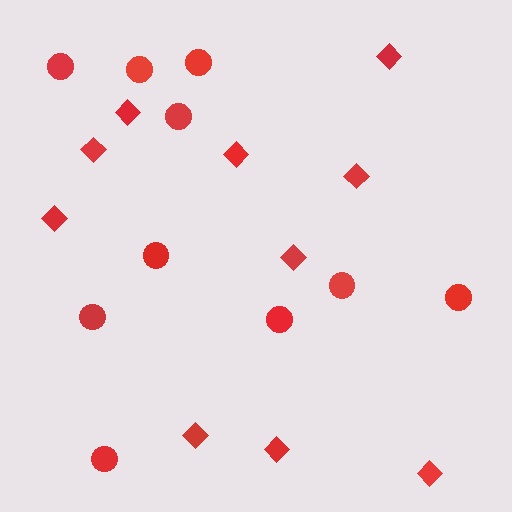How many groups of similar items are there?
There are 2 groups: one group of circles (10) and one group of diamonds (10).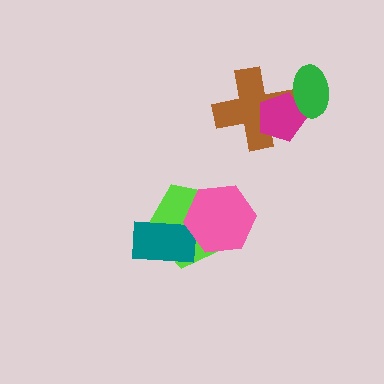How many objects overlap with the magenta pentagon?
2 objects overlap with the magenta pentagon.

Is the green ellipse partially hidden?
No, no other shape covers it.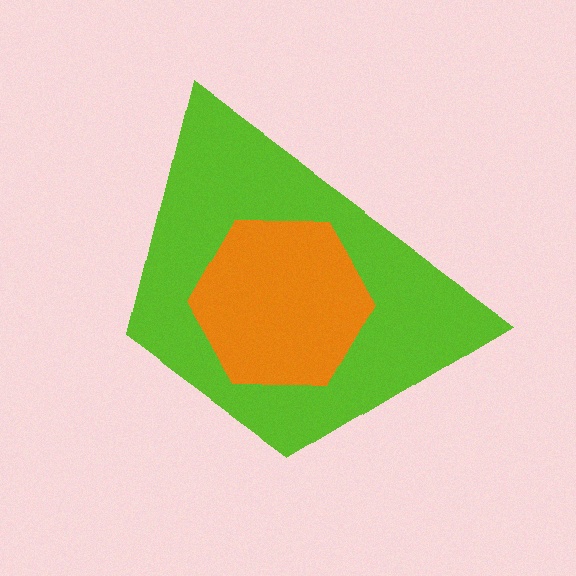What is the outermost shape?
The lime trapezoid.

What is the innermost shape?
The orange hexagon.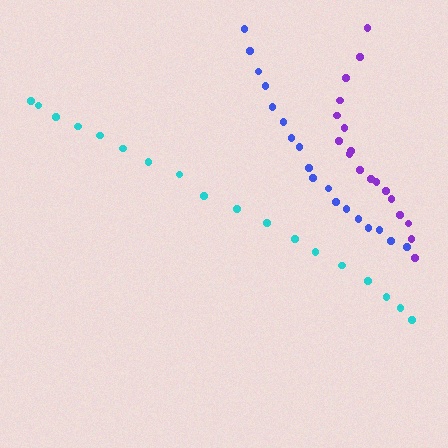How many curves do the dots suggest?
There are 3 distinct paths.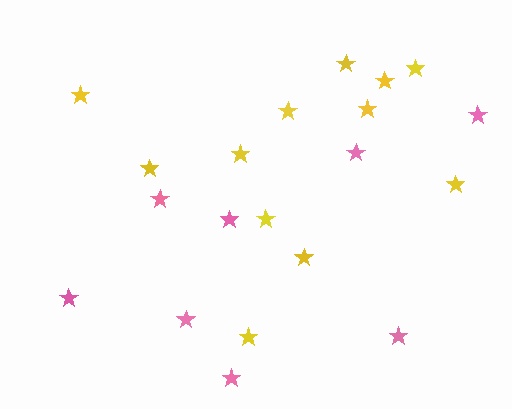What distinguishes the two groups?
There are 2 groups: one group of pink stars (8) and one group of yellow stars (12).